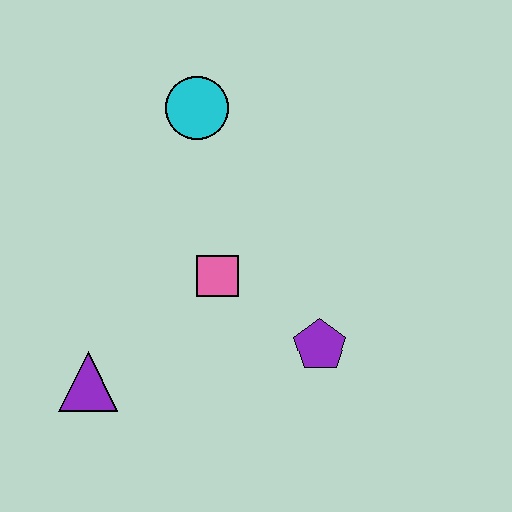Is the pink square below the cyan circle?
Yes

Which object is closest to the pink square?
The purple pentagon is closest to the pink square.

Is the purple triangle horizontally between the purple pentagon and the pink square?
No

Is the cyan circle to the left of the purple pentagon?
Yes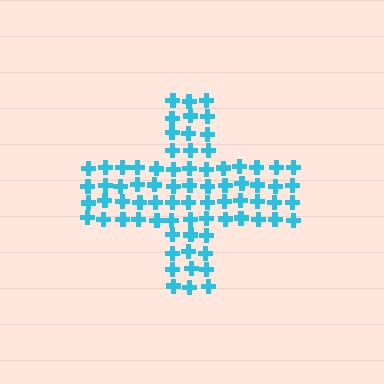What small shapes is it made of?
It is made of small crosses.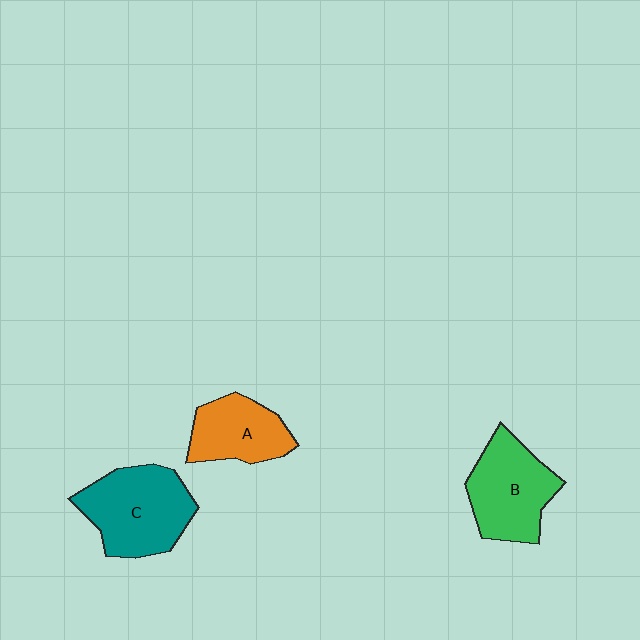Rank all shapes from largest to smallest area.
From largest to smallest: C (teal), B (green), A (orange).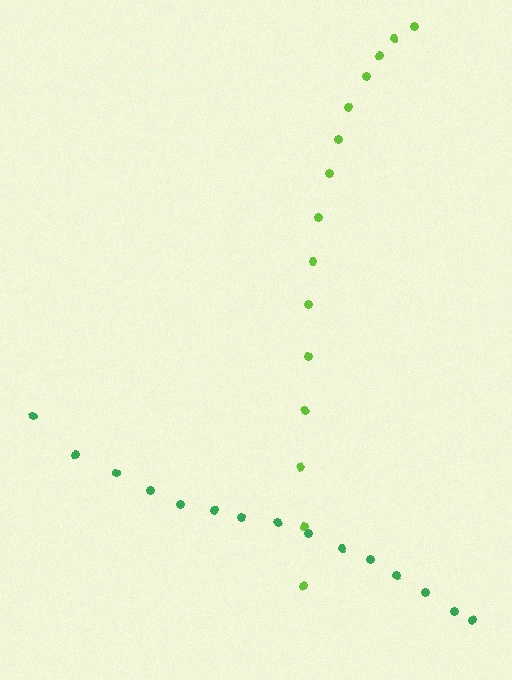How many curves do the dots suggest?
There are 2 distinct paths.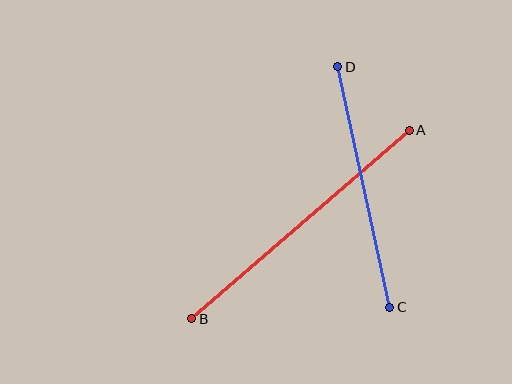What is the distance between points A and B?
The distance is approximately 288 pixels.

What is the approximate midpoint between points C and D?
The midpoint is at approximately (364, 187) pixels.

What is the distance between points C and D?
The distance is approximately 246 pixels.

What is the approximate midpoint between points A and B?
The midpoint is at approximately (300, 225) pixels.